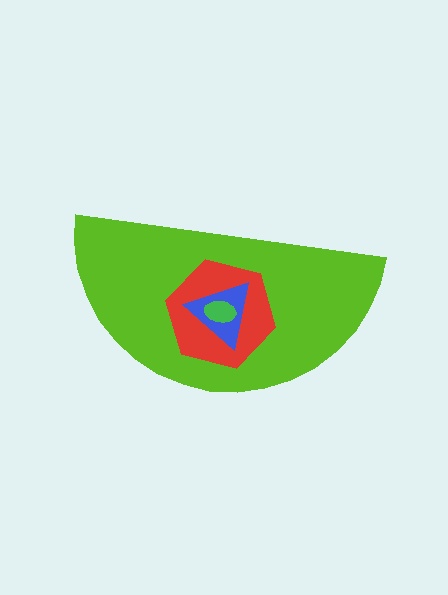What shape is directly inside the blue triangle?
The green ellipse.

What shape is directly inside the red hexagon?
The blue triangle.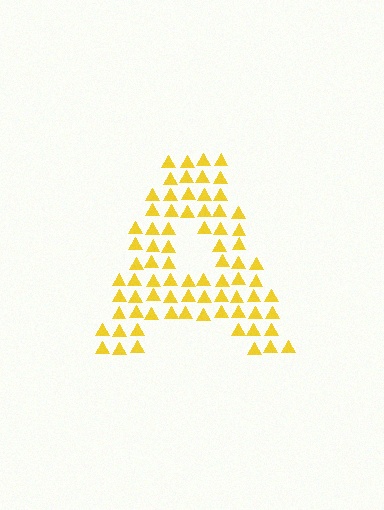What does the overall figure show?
The overall figure shows the letter A.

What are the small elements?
The small elements are triangles.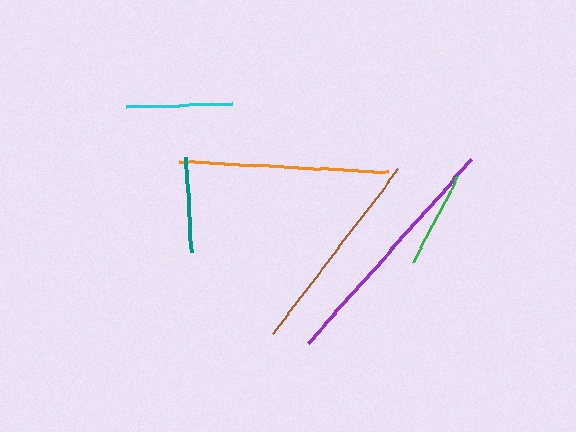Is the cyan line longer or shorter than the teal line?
The cyan line is longer than the teal line.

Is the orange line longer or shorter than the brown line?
The orange line is longer than the brown line.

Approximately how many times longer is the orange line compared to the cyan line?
The orange line is approximately 2.0 times the length of the cyan line.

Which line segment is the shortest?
The green line is the shortest at approximately 96 pixels.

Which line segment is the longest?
The purple line is the longest at approximately 246 pixels.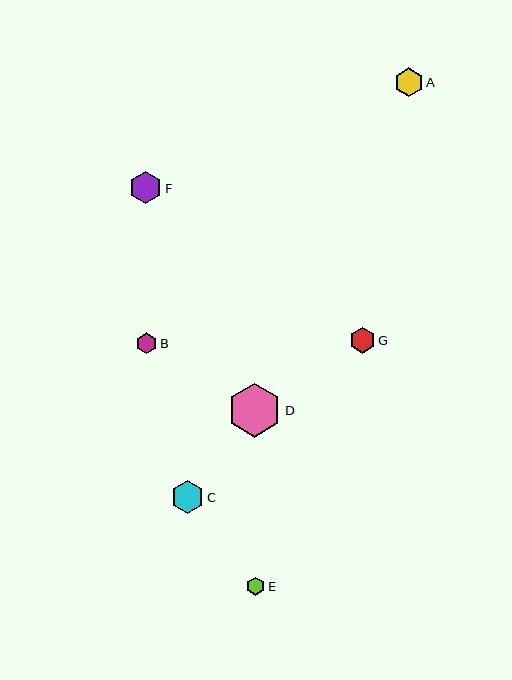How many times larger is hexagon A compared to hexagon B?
Hexagon A is approximately 1.4 times the size of hexagon B.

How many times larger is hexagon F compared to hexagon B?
Hexagon F is approximately 1.6 times the size of hexagon B.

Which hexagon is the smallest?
Hexagon E is the smallest with a size of approximately 18 pixels.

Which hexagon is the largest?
Hexagon D is the largest with a size of approximately 54 pixels.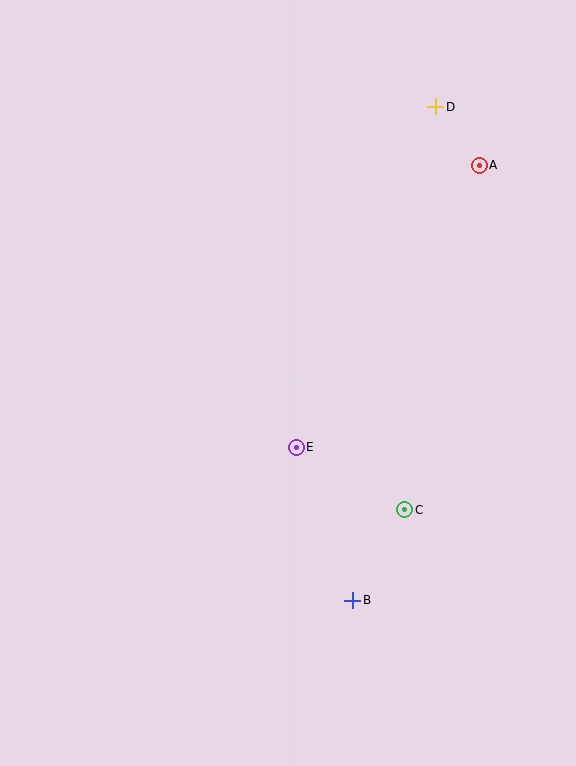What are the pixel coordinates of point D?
Point D is at (436, 107).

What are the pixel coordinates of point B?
Point B is at (353, 600).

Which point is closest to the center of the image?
Point E at (296, 447) is closest to the center.